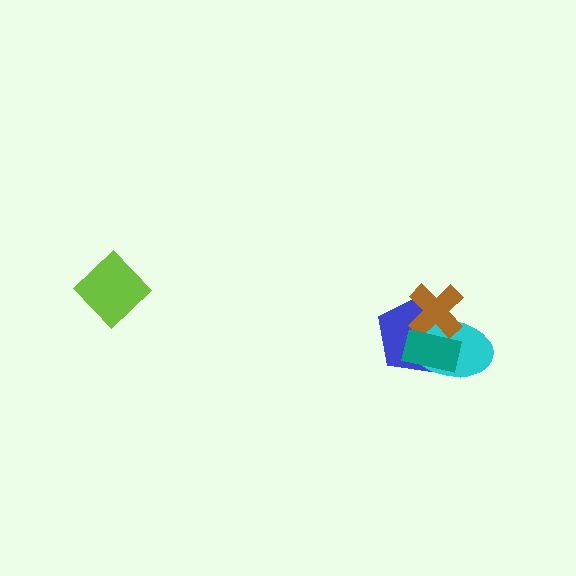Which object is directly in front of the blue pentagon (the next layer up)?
The cyan ellipse is directly in front of the blue pentagon.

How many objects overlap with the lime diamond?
0 objects overlap with the lime diamond.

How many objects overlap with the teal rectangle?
3 objects overlap with the teal rectangle.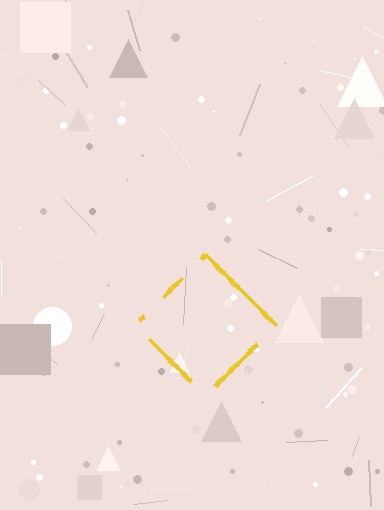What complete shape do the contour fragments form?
The contour fragments form a diamond.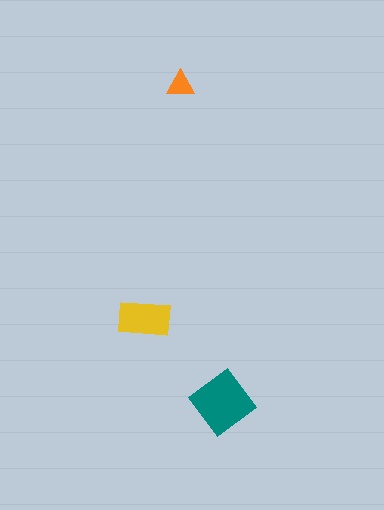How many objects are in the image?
There are 3 objects in the image.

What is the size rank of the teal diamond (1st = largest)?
1st.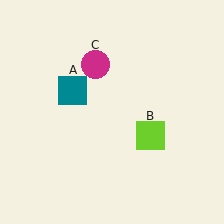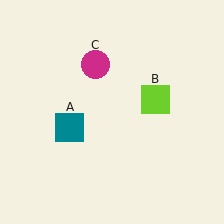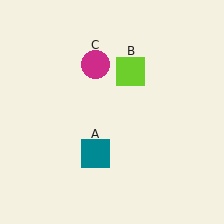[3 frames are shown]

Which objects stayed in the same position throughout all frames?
Magenta circle (object C) remained stationary.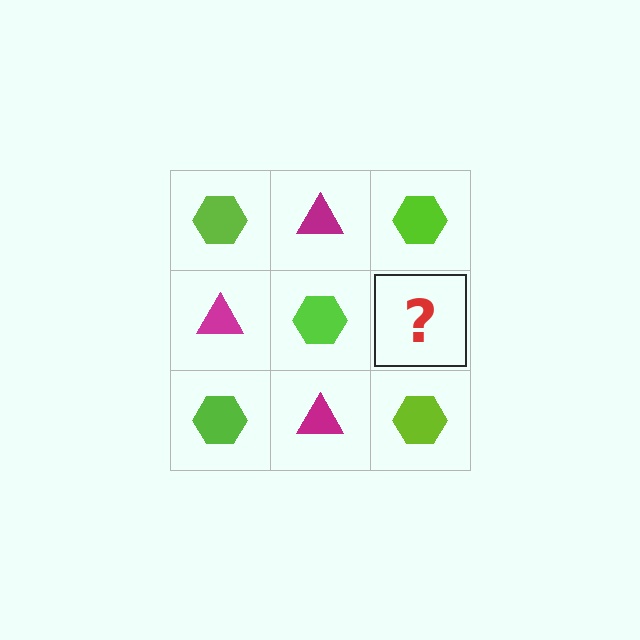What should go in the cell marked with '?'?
The missing cell should contain a magenta triangle.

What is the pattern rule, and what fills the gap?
The rule is that it alternates lime hexagon and magenta triangle in a checkerboard pattern. The gap should be filled with a magenta triangle.